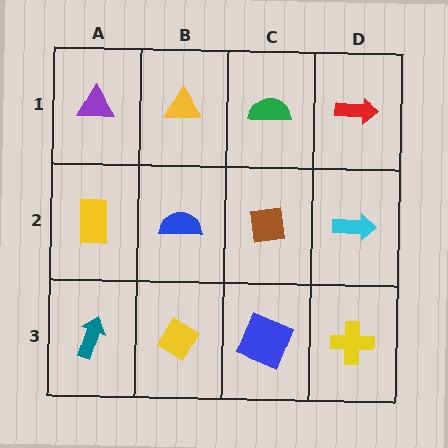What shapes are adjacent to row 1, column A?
A yellow rectangle (row 2, column A), a yellow triangle (row 1, column B).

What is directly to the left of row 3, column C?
A yellow diamond.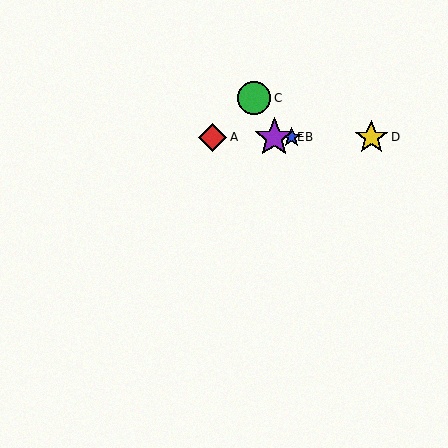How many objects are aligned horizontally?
4 objects (A, B, D, E) are aligned horizontally.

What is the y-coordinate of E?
Object E is at y≈137.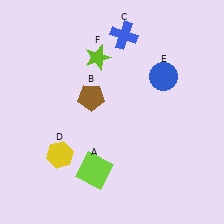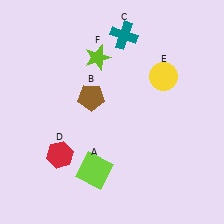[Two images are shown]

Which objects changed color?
C changed from blue to teal. D changed from yellow to red. E changed from blue to yellow.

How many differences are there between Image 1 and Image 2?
There are 3 differences between the two images.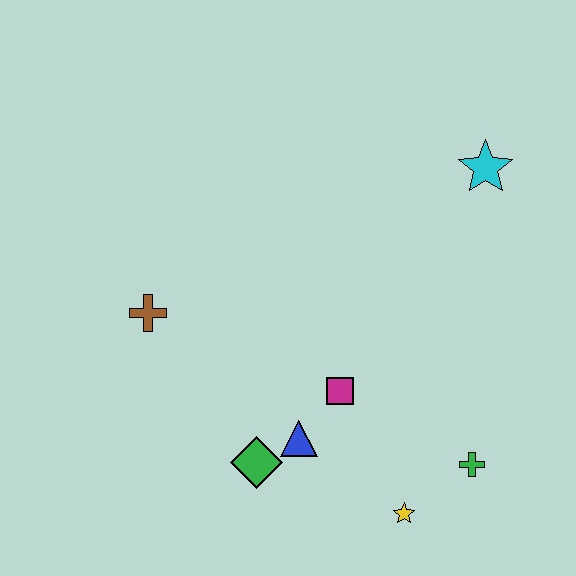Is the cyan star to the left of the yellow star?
No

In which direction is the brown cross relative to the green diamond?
The brown cross is above the green diamond.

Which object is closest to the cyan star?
The magenta square is closest to the cyan star.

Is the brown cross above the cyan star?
No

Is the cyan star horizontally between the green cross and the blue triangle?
No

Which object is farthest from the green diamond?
The cyan star is farthest from the green diamond.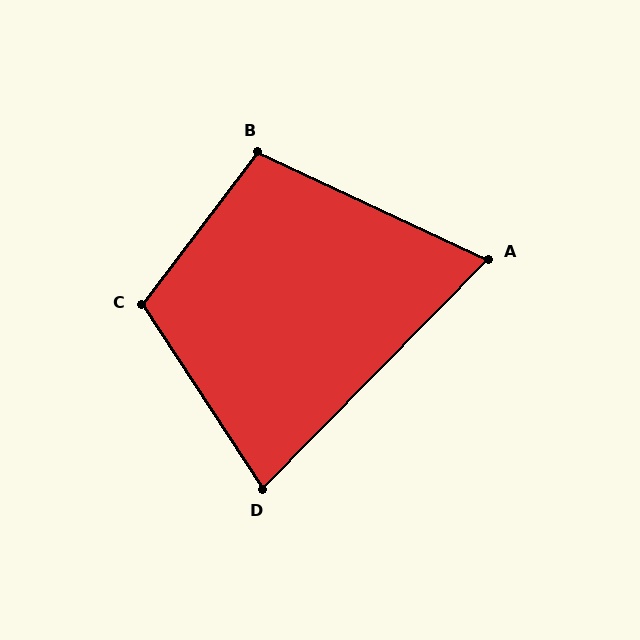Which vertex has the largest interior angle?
C, at approximately 109 degrees.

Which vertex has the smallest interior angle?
A, at approximately 71 degrees.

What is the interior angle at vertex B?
Approximately 102 degrees (obtuse).